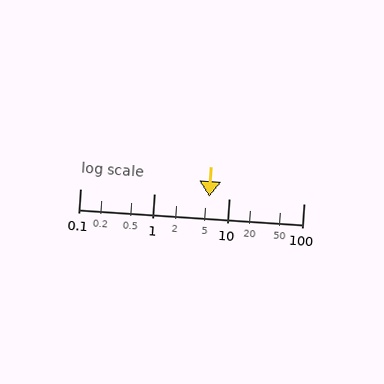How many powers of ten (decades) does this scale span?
The scale spans 3 decades, from 0.1 to 100.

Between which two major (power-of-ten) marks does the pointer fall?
The pointer is between 1 and 10.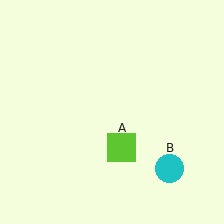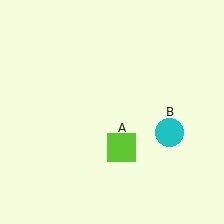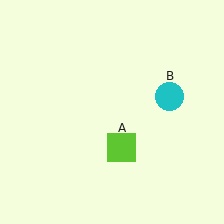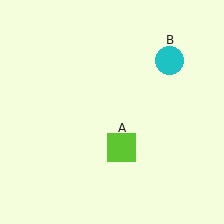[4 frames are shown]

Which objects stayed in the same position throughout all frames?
Lime square (object A) remained stationary.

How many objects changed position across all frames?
1 object changed position: cyan circle (object B).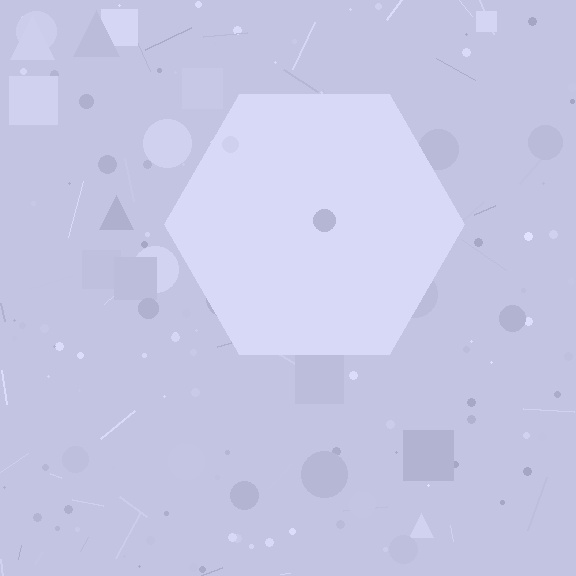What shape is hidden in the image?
A hexagon is hidden in the image.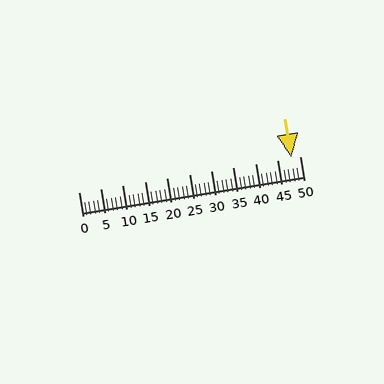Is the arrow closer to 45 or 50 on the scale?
The arrow is closer to 50.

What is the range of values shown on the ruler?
The ruler shows values from 0 to 50.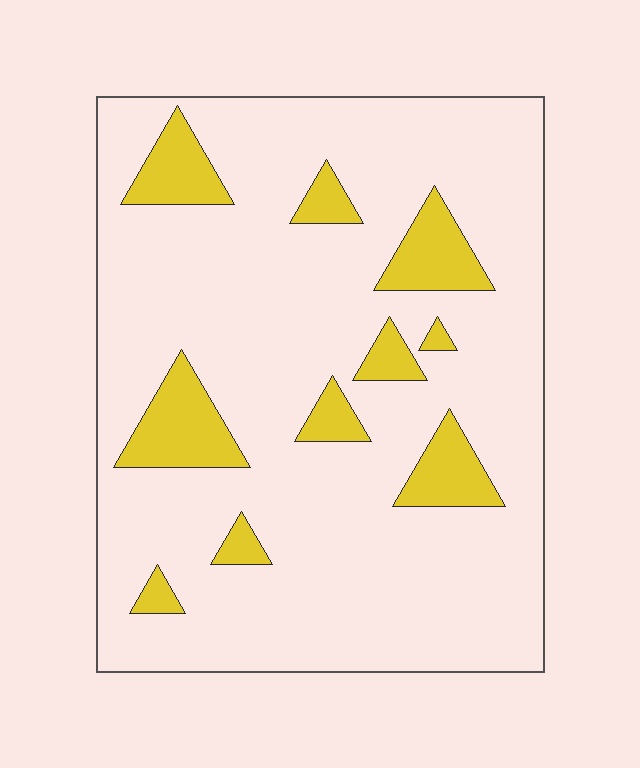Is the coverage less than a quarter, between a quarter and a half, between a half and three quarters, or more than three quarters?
Less than a quarter.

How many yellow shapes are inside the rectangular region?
10.